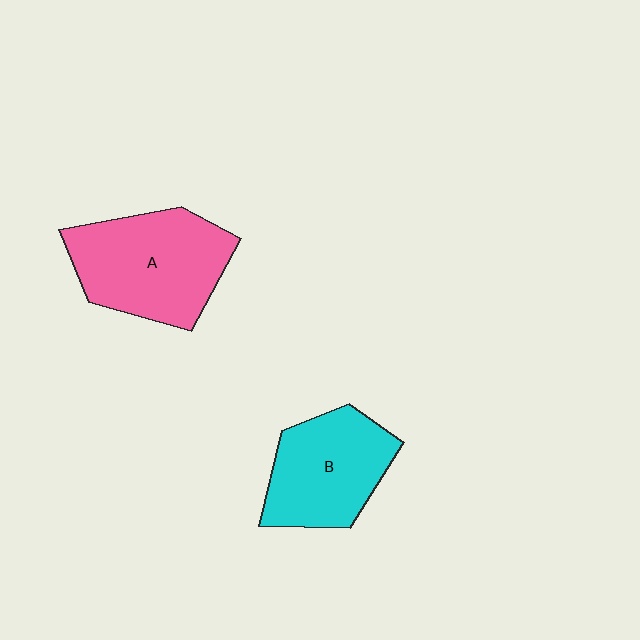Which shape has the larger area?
Shape A (pink).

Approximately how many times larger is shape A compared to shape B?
Approximately 1.2 times.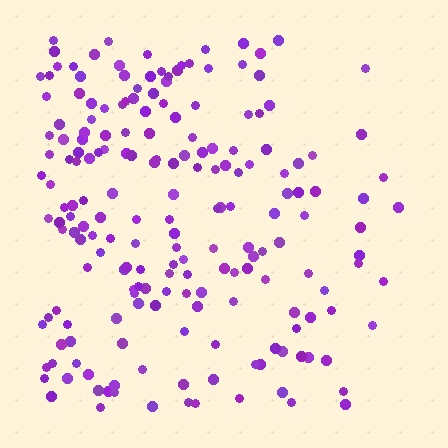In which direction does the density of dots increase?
From right to left, with the left side densest.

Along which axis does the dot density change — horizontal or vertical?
Horizontal.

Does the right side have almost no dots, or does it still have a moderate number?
Still a moderate number, just noticeably fewer than the left.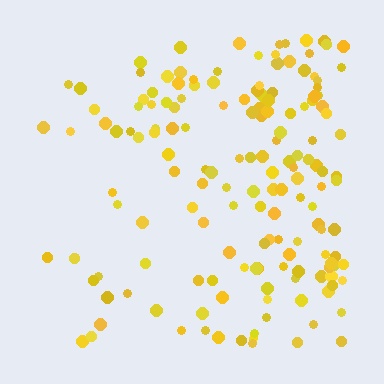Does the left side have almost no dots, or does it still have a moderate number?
Still a moderate number, just noticeably fewer than the right.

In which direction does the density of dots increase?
From left to right, with the right side densest.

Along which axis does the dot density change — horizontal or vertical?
Horizontal.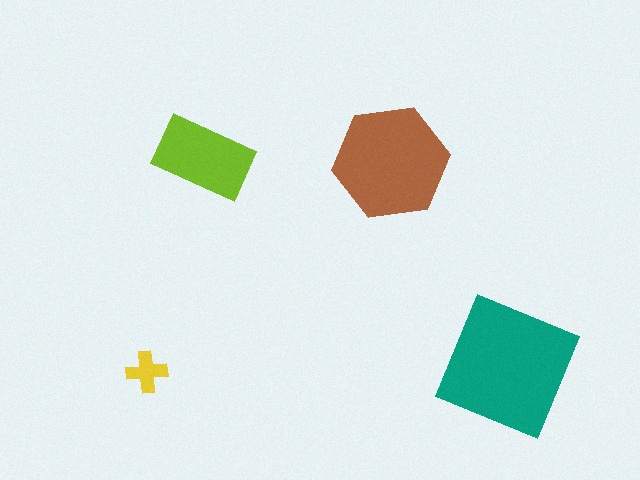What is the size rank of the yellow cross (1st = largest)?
4th.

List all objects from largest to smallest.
The teal square, the brown hexagon, the lime rectangle, the yellow cross.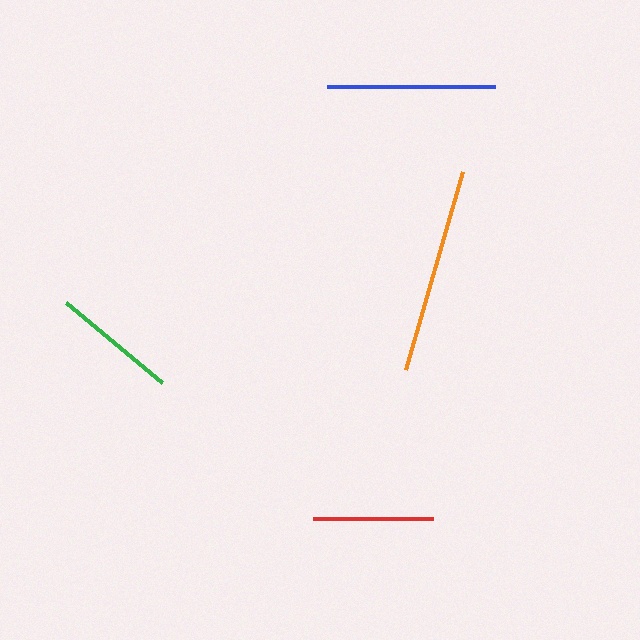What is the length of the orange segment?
The orange segment is approximately 207 pixels long.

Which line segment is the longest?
The orange line is the longest at approximately 207 pixels.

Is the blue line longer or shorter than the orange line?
The orange line is longer than the blue line.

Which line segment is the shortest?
The red line is the shortest at approximately 120 pixels.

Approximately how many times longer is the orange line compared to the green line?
The orange line is approximately 1.7 times the length of the green line.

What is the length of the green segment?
The green segment is approximately 124 pixels long.